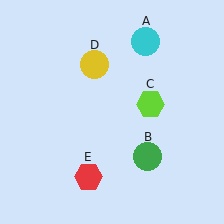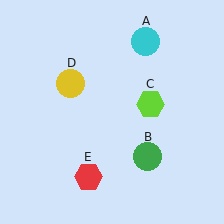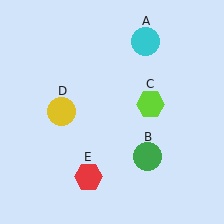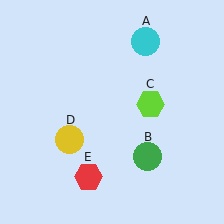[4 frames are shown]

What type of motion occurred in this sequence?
The yellow circle (object D) rotated counterclockwise around the center of the scene.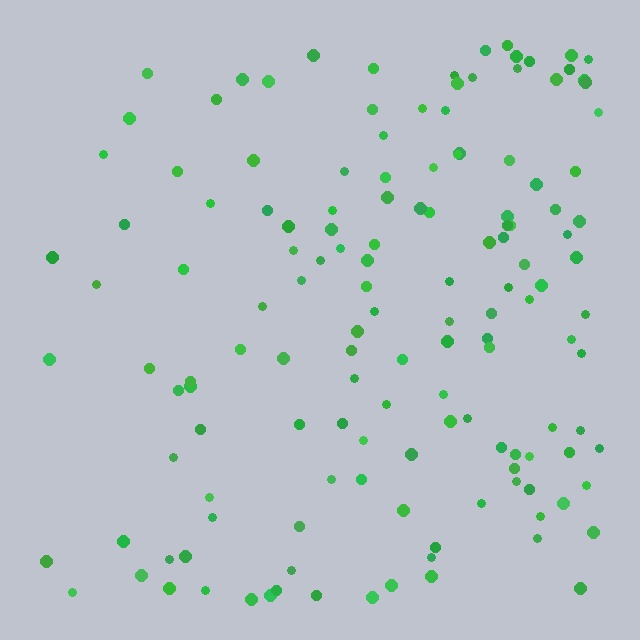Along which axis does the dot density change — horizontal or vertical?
Horizontal.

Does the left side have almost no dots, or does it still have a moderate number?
Still a moderate number, just noticeably fewer than the right.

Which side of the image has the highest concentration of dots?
The right.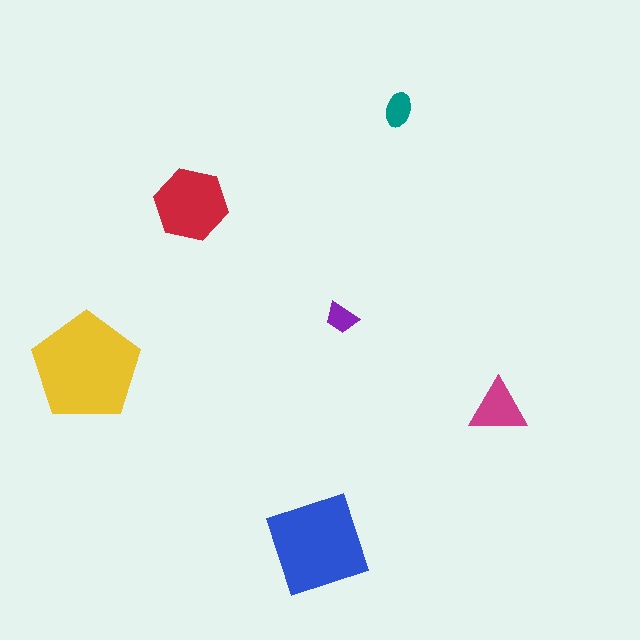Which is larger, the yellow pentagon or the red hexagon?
The yellow pentagon.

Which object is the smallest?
The purple trapezoid.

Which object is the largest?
The yellow pentagon.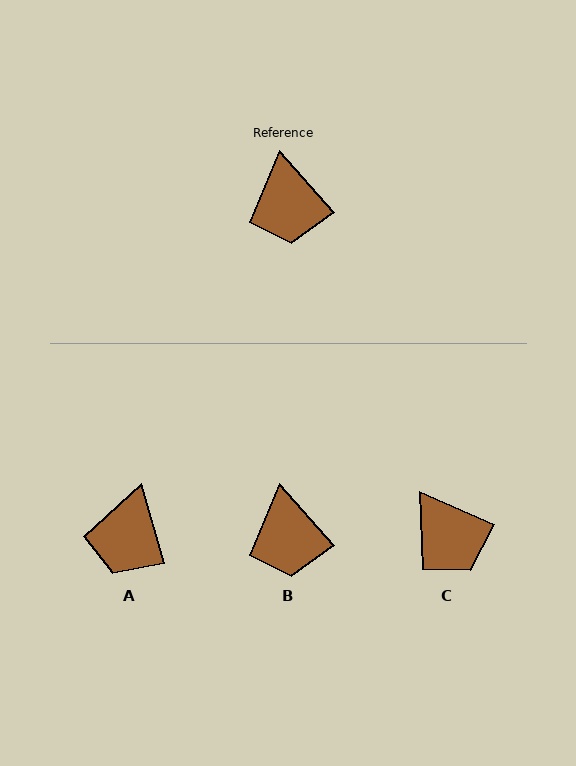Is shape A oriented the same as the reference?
No, it is off by about 25 degrees.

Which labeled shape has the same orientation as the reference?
B.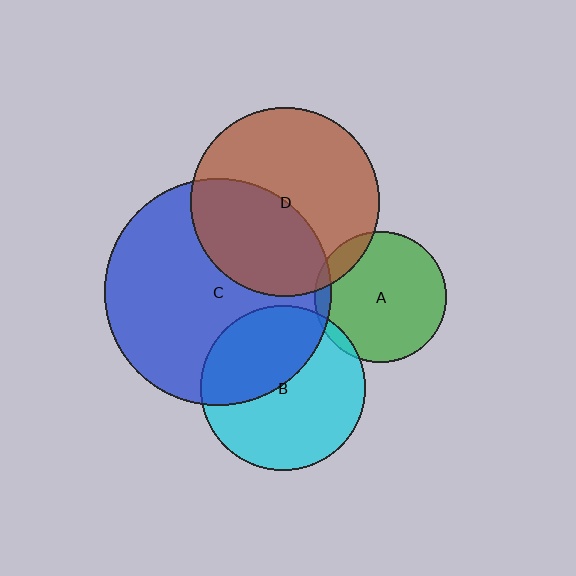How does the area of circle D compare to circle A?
Approximately 2.1 times.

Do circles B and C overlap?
Yes.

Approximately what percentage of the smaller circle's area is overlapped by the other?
Approximately 40%.